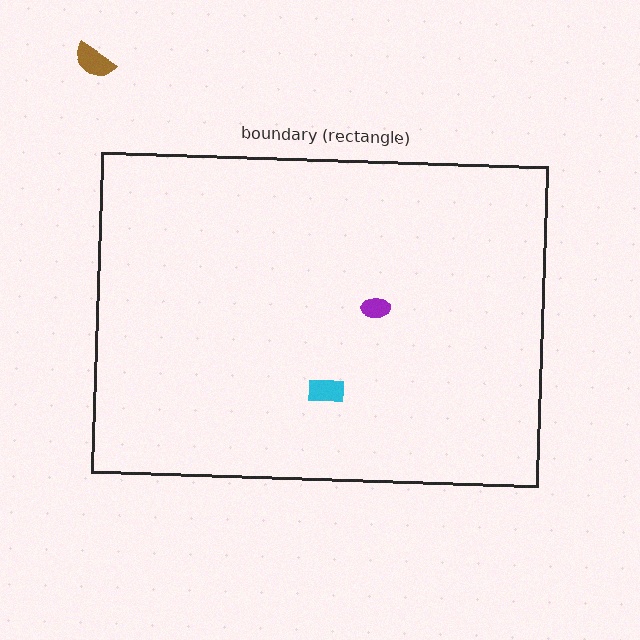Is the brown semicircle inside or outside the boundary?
Outside.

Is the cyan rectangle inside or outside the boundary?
Inside.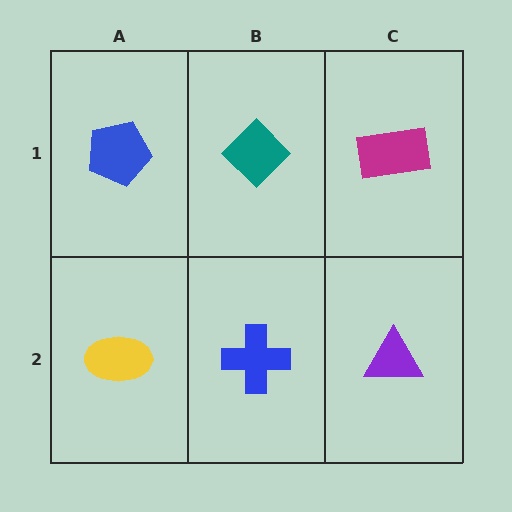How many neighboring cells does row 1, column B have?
3.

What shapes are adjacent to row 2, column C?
A magenta rectangle (row 1, column C), a blue cross (row 2, column B).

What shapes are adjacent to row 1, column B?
A blue cross (row 2, column B), a blue pentagon (row 1, column A), a magenta rectangle (row 1, column C).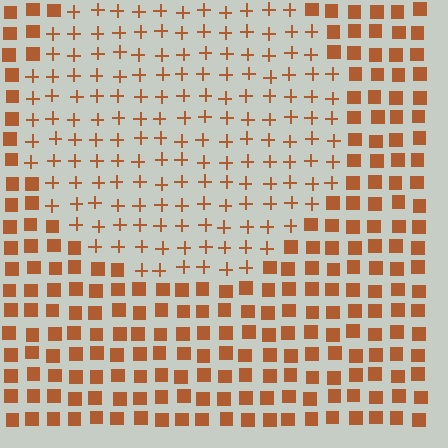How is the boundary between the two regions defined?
The boundary is defined by a change in element shape: plus signs inside vs. squares outside. All elements share the same color and spacing.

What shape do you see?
I see a circle.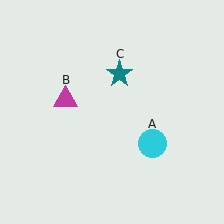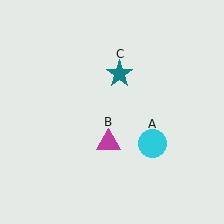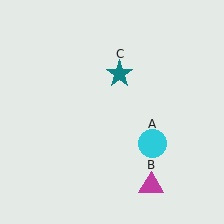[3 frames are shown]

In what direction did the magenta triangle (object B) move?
The magenta triangle (object B) moved down and to the right.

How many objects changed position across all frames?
1 object changed position: magenta triangle (object B).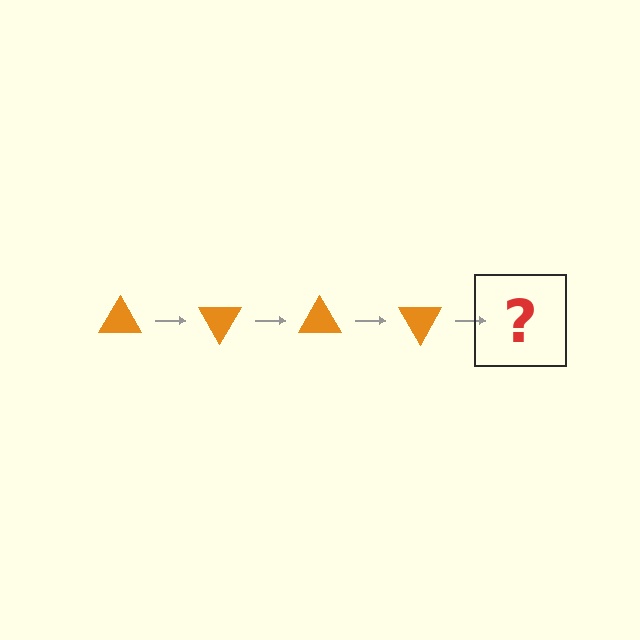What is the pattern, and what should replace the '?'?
The pattern is that the triangle rotates 60 degrees each step. The '?' should be an orange triangle rotated 240 degrees.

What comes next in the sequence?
The next element should be an orange triangle rotated 240 degrees.